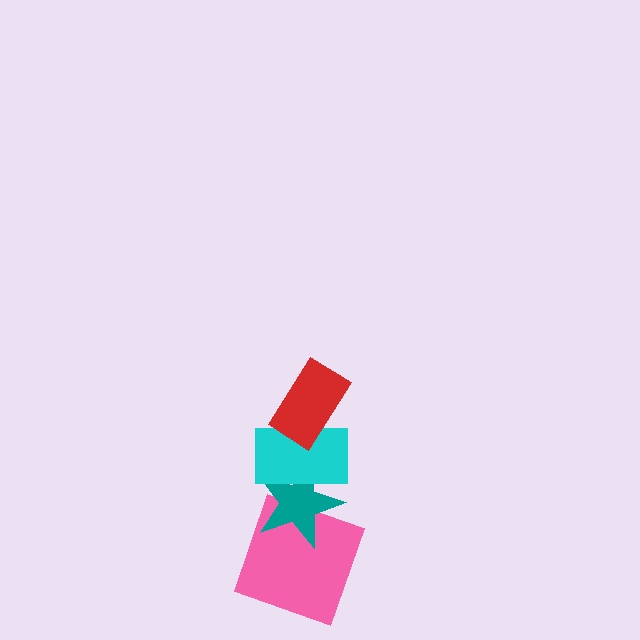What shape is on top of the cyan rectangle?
The red rectangle is on top of the cyan rectangle.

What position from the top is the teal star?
The teal star is 3rd from the top.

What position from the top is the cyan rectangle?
The cyan rectangle is 2nd from the top.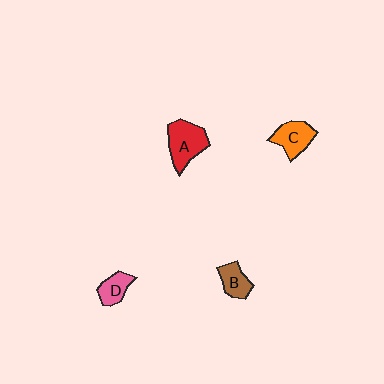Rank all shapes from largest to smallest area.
From largest to smallest: A (red), C (orange), B (brown), D (pink).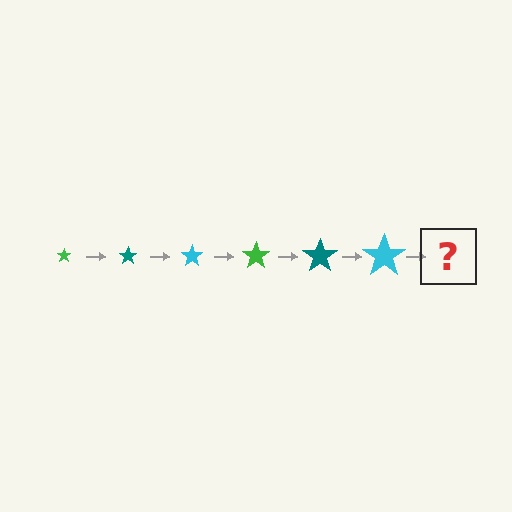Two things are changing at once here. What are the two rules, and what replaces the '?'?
The two rules are that the star grows larger each step and the color cycles through green, teal, and cyan. The '?' should be a green star, larger than the previous one.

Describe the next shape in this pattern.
It should be a green star, larger than the previous one.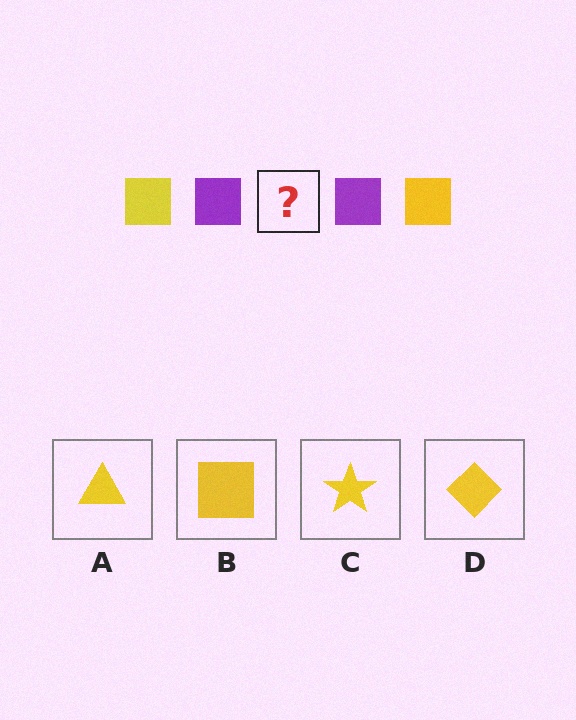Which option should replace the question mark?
Option B.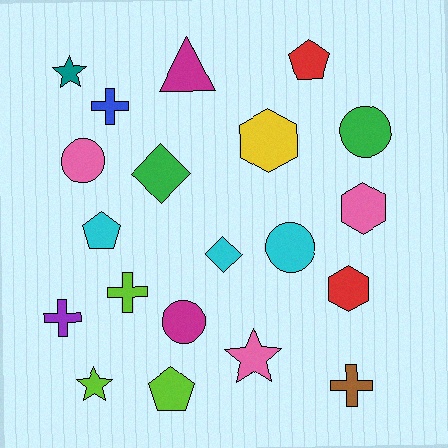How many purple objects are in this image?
There is 1 purple object.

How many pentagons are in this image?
There are 3 pentagons.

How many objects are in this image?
There are 20 objects.